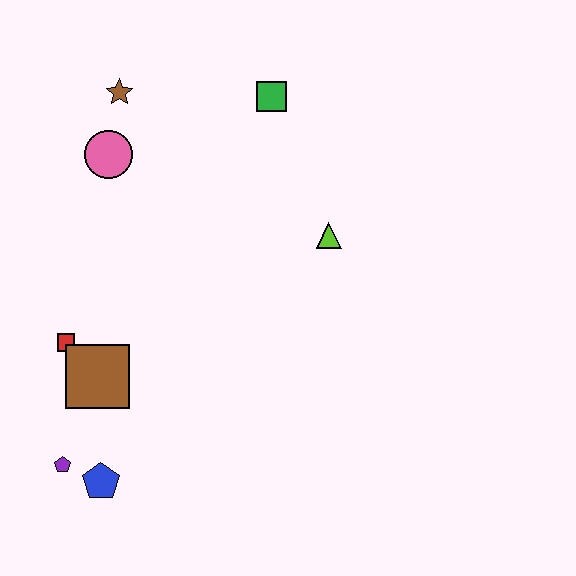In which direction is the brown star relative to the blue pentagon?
The brown star is above the blue pentagon.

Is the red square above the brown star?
No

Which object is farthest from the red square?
The green square is farthest from the red square.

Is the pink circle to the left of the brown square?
No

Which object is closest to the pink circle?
The brown star is closest to the pink circle.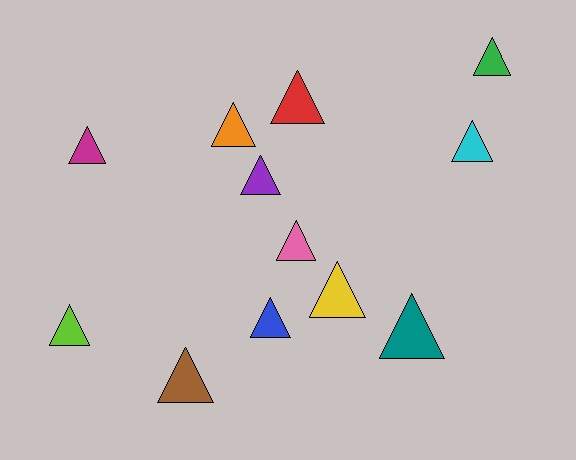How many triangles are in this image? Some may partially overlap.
There are 12 triangles.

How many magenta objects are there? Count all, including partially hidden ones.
There is 1 magenta object.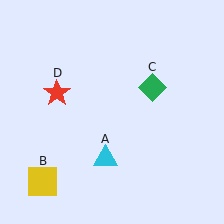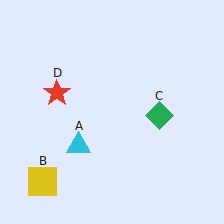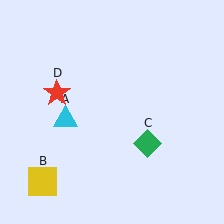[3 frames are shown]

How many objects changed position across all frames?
2 objects changed position: cyan triangle (object A), green diamond (object C).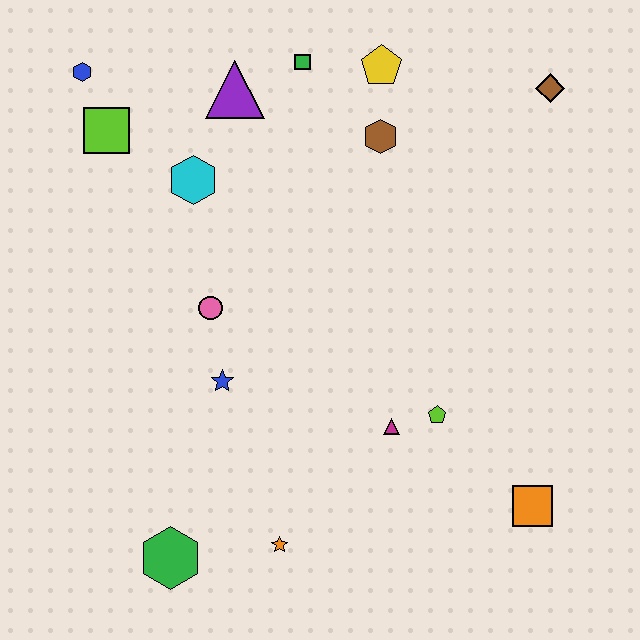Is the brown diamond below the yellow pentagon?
Yes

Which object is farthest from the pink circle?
The brown diamond is farthest from the pink circle.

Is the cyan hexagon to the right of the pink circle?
No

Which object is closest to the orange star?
The green hexagon is closest to the orange star.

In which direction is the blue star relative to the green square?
The blue star is below the green square.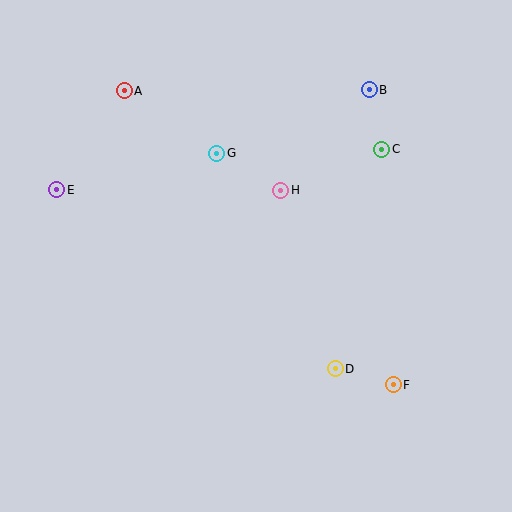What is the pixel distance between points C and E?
The distance between C and E is 328 pixels.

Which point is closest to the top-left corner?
Point A is closest to the top-left corner.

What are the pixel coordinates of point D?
Point D is at (335, 369).